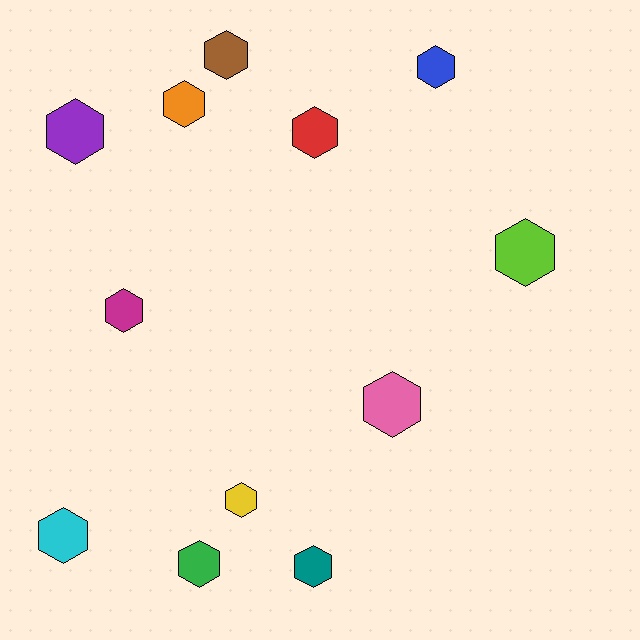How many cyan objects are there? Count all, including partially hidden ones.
There is 1 cyan object.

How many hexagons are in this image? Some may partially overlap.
There are 12 hexagons.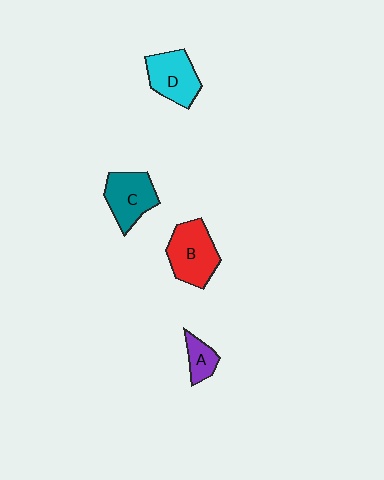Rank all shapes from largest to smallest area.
From largest to smallest: B (red), C (teal), D (cyan), A (purple).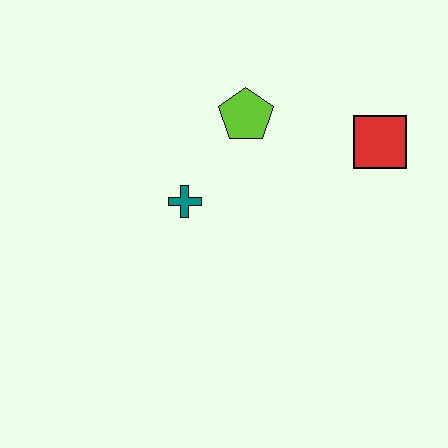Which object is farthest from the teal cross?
The red square is farthest from the teal cross.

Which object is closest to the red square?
The lime pentagon is closest to the red square.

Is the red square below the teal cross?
No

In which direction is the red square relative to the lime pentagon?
The red square is to the right of the lime pentagon.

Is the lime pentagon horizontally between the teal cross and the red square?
Yes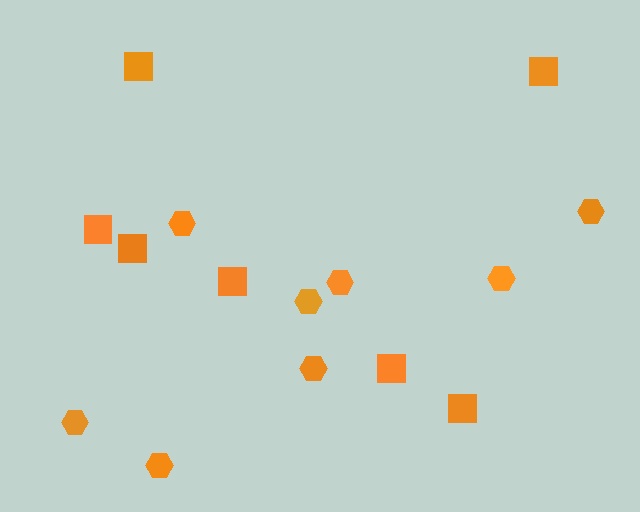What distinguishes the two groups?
There are 2 groups: one group of squares (7) and one group of hexagons (8).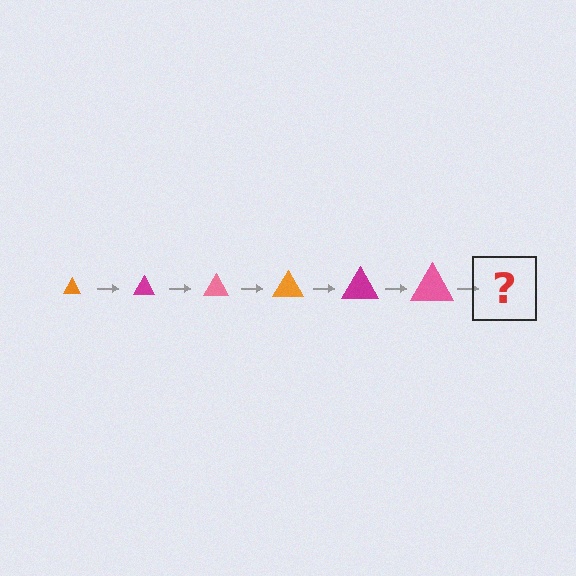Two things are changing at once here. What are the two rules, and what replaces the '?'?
The two rules are that the triangle grows larger each step and the color cycles through orange, magenta, and pink. The '?' should be an orange triangle, larger than the previous one.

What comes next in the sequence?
The next element should be an orange triangle, larger than the previous one.